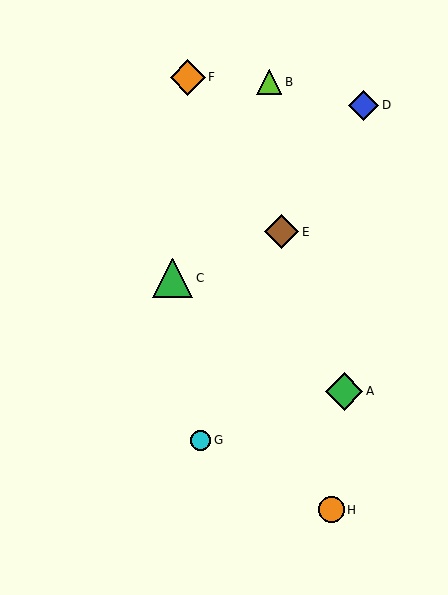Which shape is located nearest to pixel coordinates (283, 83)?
The lime triangle (labeled B) at (269, 82) is nearest to that location.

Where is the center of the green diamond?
The center of the green diamond is at (344, 391).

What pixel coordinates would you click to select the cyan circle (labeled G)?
Click at (201, 440) to select the cyan circle G.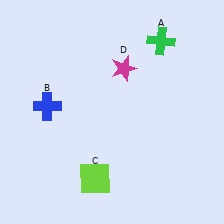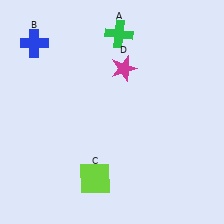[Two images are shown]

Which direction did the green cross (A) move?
The green cross (A) moved left.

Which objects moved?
The objects that moved are: the green cross (A), the blue cross (B).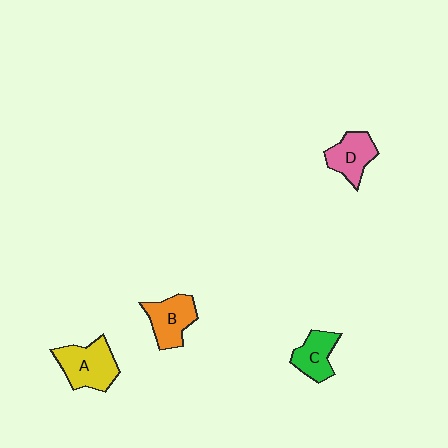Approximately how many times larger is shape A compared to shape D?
Approximately 1.3 times.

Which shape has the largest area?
Shape A (yellow).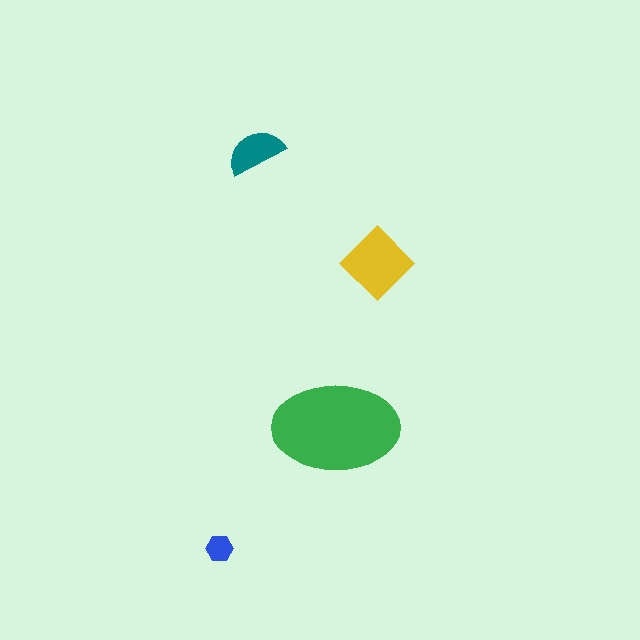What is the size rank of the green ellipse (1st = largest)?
1st.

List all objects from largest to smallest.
The green ellipse, the yellow diamond, the teal semicircle, the blue hexagon.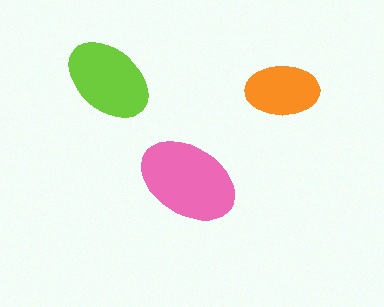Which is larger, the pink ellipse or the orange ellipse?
The pink one.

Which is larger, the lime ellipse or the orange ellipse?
The lime one.